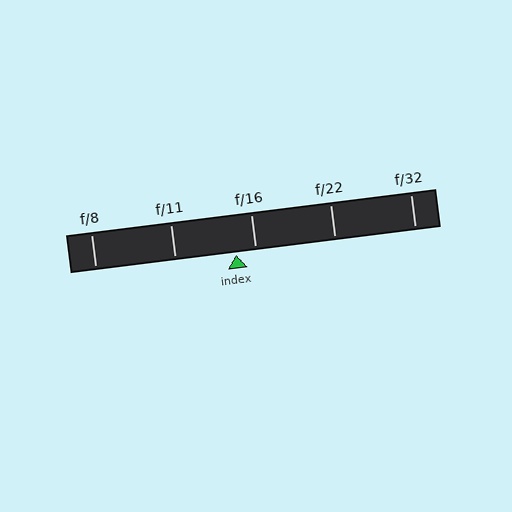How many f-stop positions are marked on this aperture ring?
There are 5 f-stop positions marked.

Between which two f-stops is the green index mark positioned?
The index mark is between f/11 and f/16.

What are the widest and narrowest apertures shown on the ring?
The widest aperture shown is f/8 and the narrowest is f/32.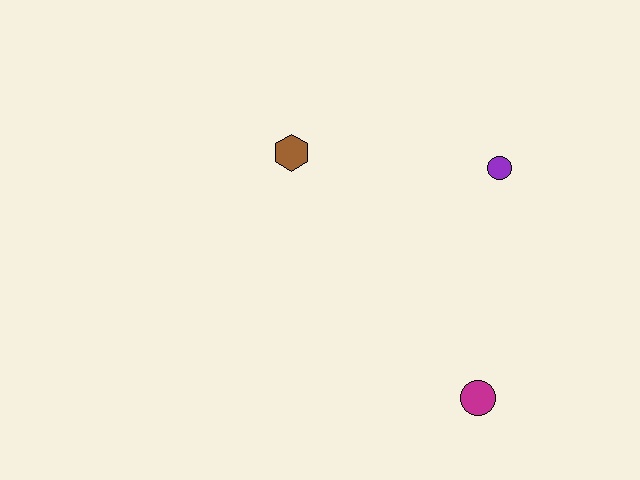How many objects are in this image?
There are 3 objects.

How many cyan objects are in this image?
There are no cyan objects.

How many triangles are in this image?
There are no triangles.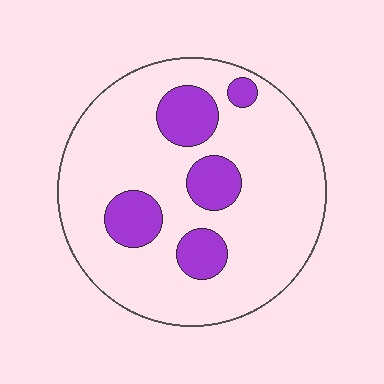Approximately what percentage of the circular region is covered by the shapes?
Approximately 20%.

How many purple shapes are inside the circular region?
5.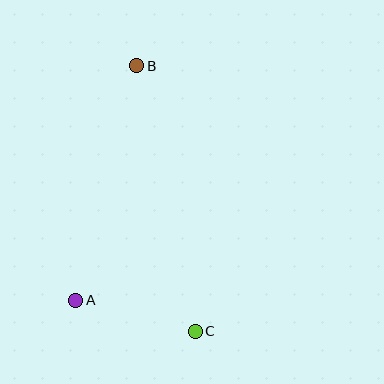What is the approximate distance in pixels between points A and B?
The distance between A and B is approximately 242 pixels.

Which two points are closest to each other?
Points A and C are closest to each other.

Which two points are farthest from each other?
Points B and C are farthest from each other.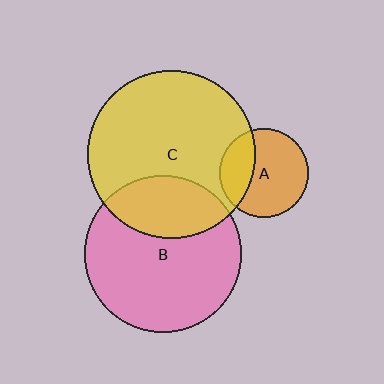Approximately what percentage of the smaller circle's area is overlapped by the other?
Approximately 30%.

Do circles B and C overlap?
Yes.